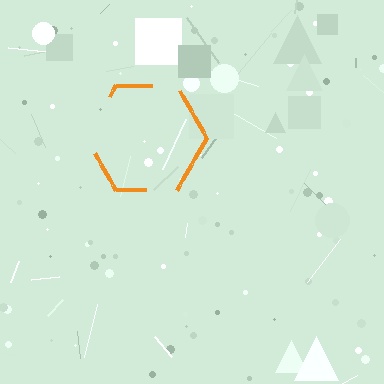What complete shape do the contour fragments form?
The contour fragments form a hexagon.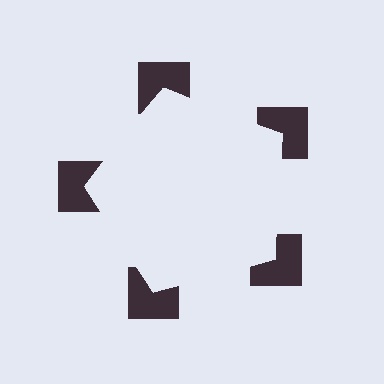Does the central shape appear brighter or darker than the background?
It typically appears slightly brighter than the background, even though no actual brightness change is drawn.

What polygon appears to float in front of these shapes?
An illusory pentagon — its edges are inferred from the aligned wedge cuts in the notched squares, not physically drawn.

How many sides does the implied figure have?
5 sides.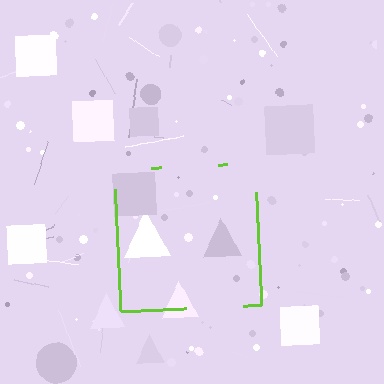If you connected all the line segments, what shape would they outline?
They would outline a square.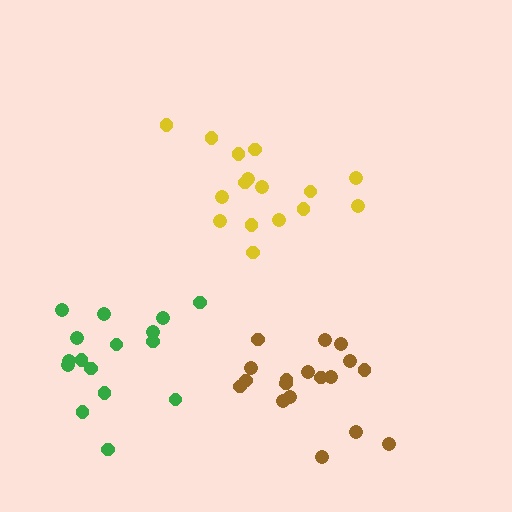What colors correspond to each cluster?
The clusters are colored: yellow, brown, green.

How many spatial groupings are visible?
There are 3 spatial groupings.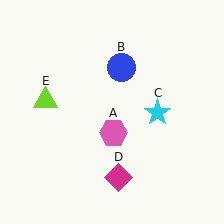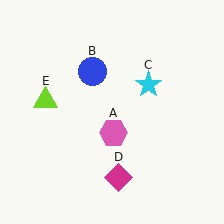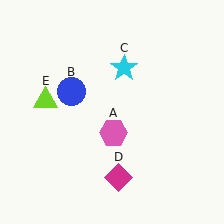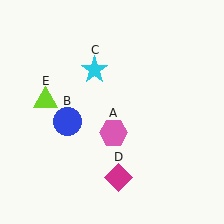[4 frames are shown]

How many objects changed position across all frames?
2 objects changed position: blue circle (object B), cyan star (object C).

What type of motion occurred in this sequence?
The blue circle (object B), cyan star (object C) rotated counterclockwise around the center of the scene.